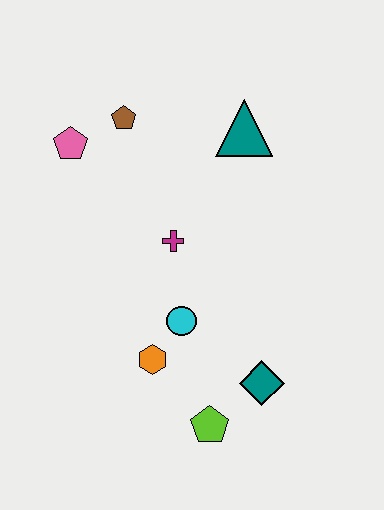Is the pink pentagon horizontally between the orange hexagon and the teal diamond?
No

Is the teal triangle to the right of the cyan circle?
Yes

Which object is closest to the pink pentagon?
The brown pentagon is closest to the pink pentagon.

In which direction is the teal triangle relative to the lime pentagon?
The teal triangle is above the lime pentagon.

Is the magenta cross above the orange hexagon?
Yes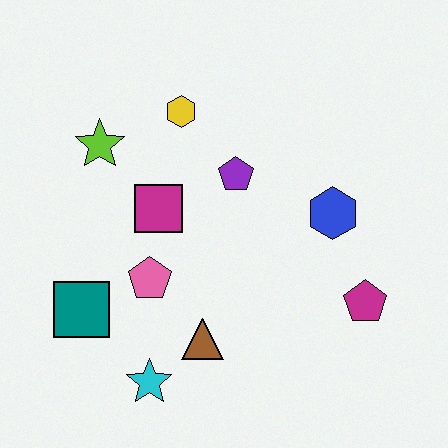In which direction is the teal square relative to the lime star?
The teal square is below the lime star.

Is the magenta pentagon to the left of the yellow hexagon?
No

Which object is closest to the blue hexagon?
The magenta pentagon is closest to the blue hexagon.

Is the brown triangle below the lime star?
Yes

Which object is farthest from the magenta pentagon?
The lime star is farthest from the magenta pentagon.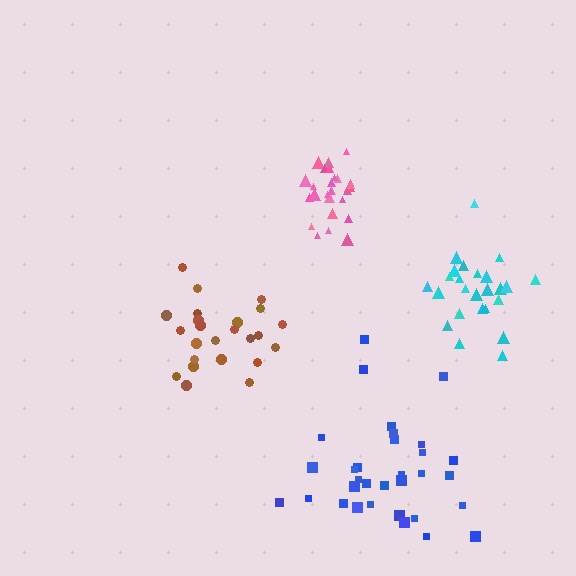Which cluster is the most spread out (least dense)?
Blue.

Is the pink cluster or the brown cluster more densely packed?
Pink.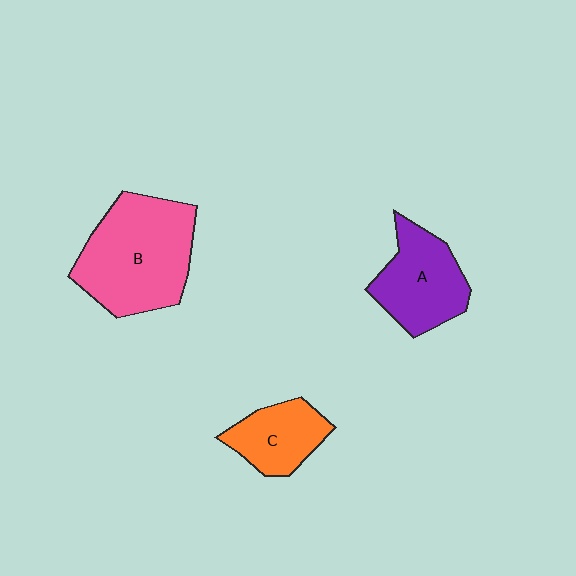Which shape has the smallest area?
Shape C (orange).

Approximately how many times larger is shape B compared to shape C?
Approximately 2.0 times.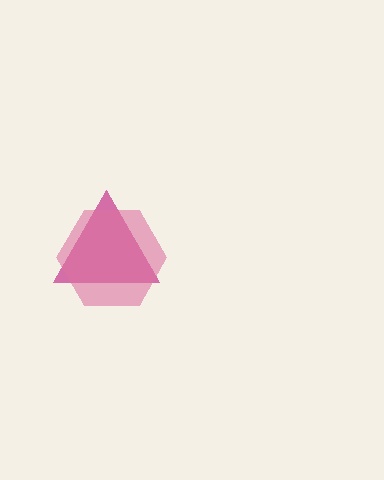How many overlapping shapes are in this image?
There are 2 overlapping shapes in the image.